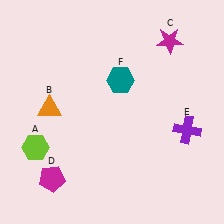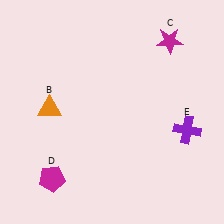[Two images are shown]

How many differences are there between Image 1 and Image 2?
There are 2 differences between the two images.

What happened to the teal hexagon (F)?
The teal hexagon (F) was removed in Image 2. It was in the top-right area of Image 1.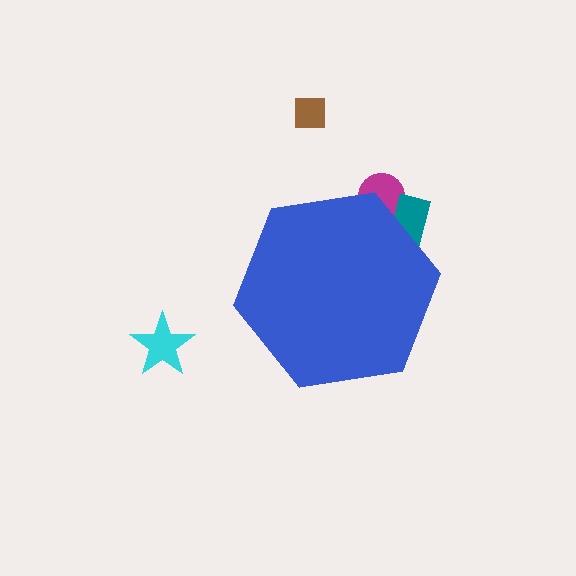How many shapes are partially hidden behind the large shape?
2 shapes are partially hidden.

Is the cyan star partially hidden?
No, the cyan star is fully visible.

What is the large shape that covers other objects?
A blue hexagon.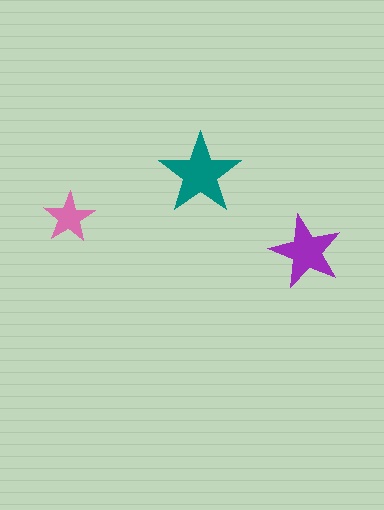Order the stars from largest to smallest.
the teal one, the purple one, the pink one.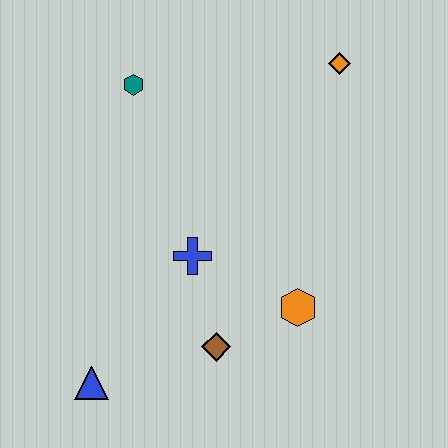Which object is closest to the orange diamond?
The teal hexagon is closest to the orange diamond.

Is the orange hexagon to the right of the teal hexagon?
Yes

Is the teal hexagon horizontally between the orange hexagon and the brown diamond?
No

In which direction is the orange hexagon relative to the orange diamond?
The orange hexagon is below the orange diamond.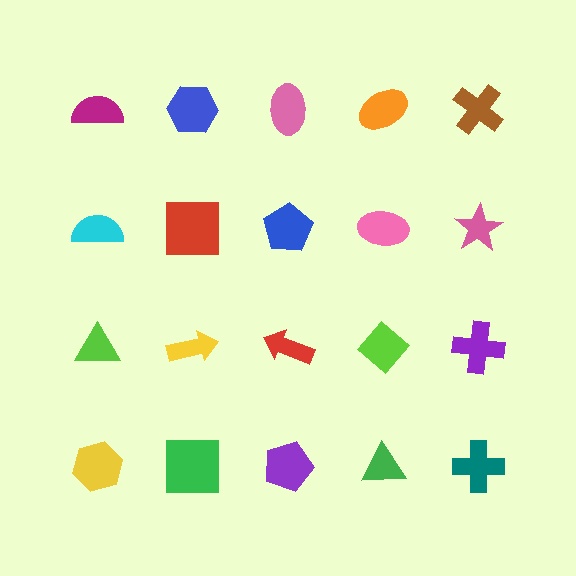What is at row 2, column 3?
A blue pentagon.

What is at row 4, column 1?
A yellow hexagon.